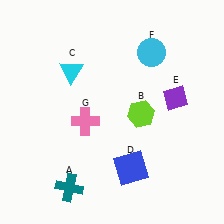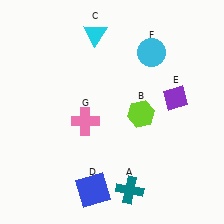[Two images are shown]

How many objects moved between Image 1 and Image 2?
3 objects moved between the two images.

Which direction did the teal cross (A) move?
The teal cross (A) moved right.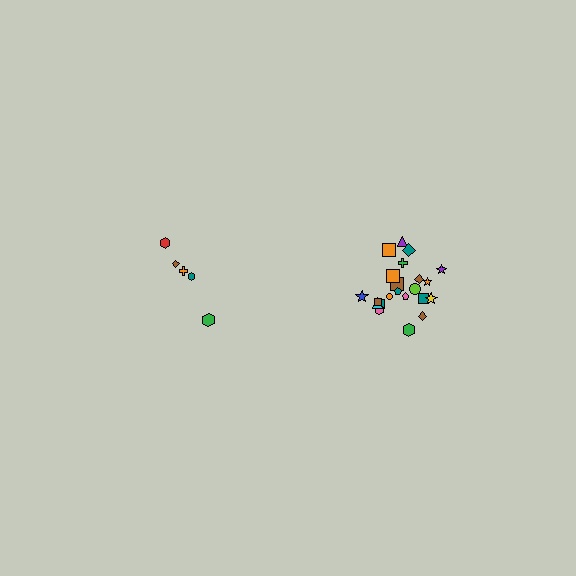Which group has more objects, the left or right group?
The right group.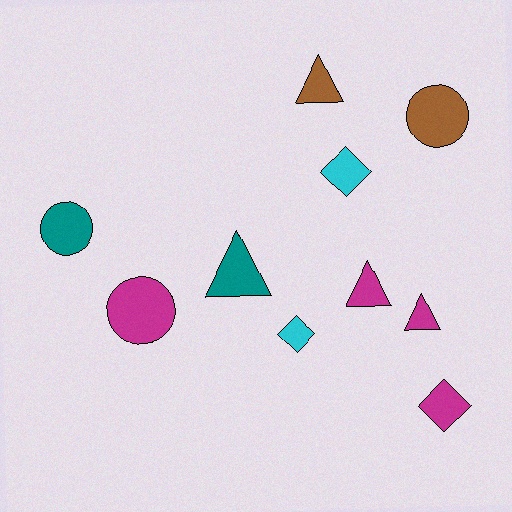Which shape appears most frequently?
Triangle, with 4 objects.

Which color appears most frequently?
Magenta, with 4 objects.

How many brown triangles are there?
There is 1 brown triangle.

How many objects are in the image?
There are 10 objects.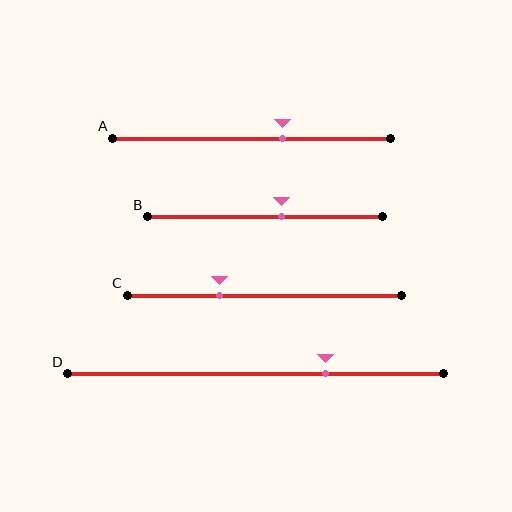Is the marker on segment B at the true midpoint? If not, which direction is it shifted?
No, the marker on segment B is shifted to the right by about 7% of the segment length.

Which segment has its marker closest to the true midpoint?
Segment B has its marker closest to the true midpoint.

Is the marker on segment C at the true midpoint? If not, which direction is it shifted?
No, the marker on segment C is shifted to the left by about 16% of the segment length.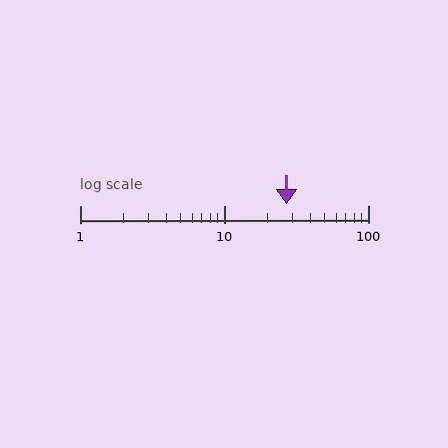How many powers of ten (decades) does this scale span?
The scale spans 2 decades, from 1 to 100.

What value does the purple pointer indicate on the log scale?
The pointer indicates approximately 27.